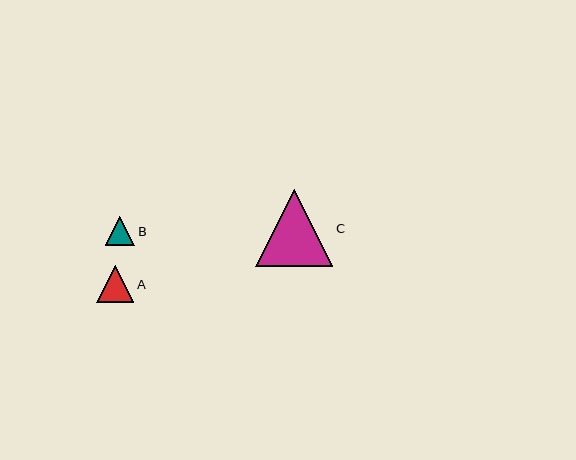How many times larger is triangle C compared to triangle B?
Triangle C is approximately 2.6 times the size of triangle B.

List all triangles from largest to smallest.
From largest to smallest: C, A, B.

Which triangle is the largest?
Triangle C is the largest with a size of approximately 77 pixels.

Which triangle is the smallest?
Triangle B is the smallest with a size of approximately 29 pixels.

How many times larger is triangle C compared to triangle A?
Triangle C is approximately 2.1 times the size of triangle A.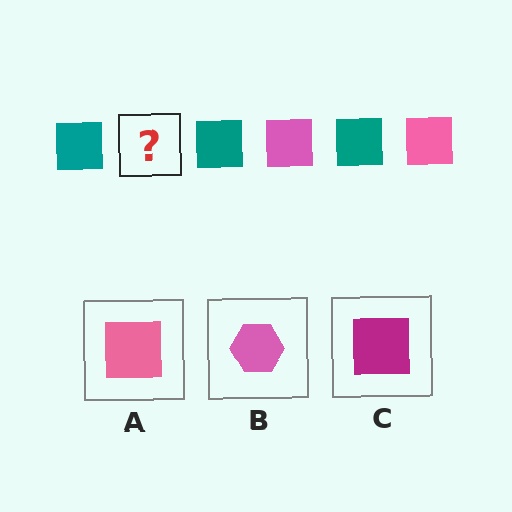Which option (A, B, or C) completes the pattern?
A.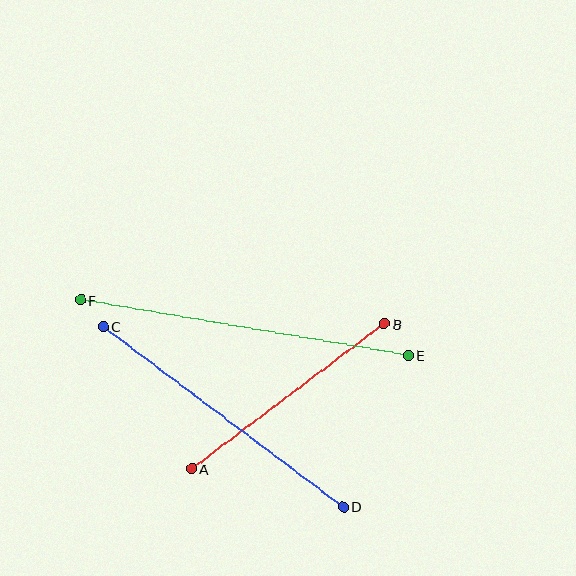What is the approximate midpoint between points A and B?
The midpoint is at approximately (288, 396) pixels.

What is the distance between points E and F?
The distance is approximately 332 pixels.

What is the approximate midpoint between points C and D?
The midpoint is at approximately (223, 417) pixels.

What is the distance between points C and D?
The distance is approximately 300 pixels.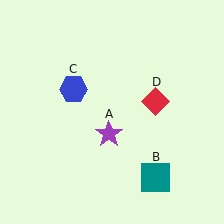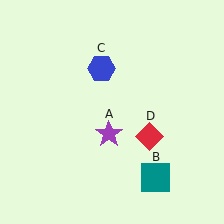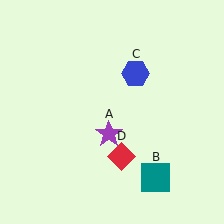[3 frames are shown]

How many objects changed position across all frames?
2 objects changed position: blue hexagon (object C), red diamond (object D).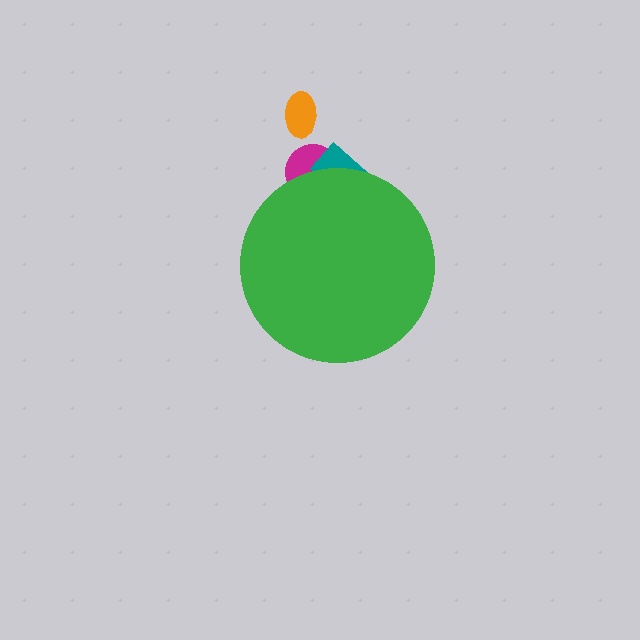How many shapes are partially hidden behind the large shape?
2 shapes are partially hidden.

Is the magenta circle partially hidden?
Yes, the magenta circle is partially hidden behind the green circle.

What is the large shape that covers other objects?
A green circle.